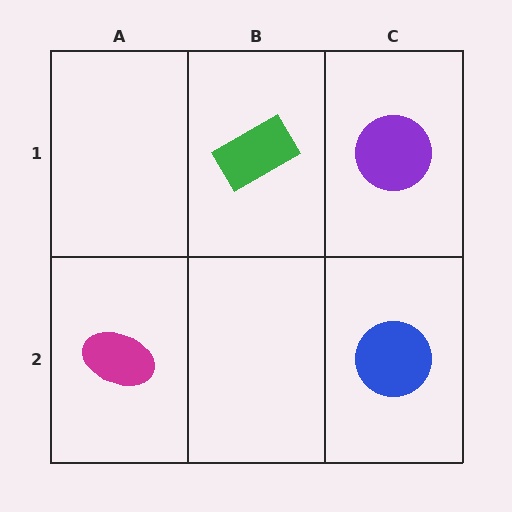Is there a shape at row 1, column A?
No, that cell is empty.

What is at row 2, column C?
A blue circle.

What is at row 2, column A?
A magenta ellipse.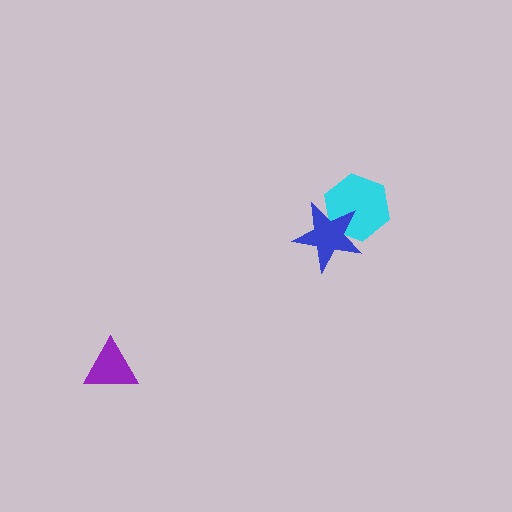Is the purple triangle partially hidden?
No, no other shape covers it.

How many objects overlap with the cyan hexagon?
1 object overlaps with the cyan hexagon.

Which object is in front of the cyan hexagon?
The blue star is in front of the cyan hexagon.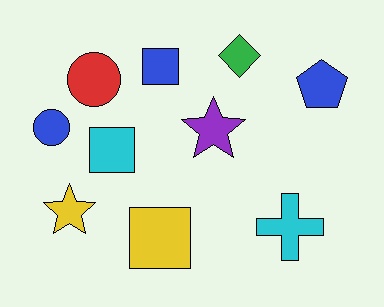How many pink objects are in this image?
There are no pink objects.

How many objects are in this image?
There are 10 objects.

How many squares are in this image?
There are 3 squares.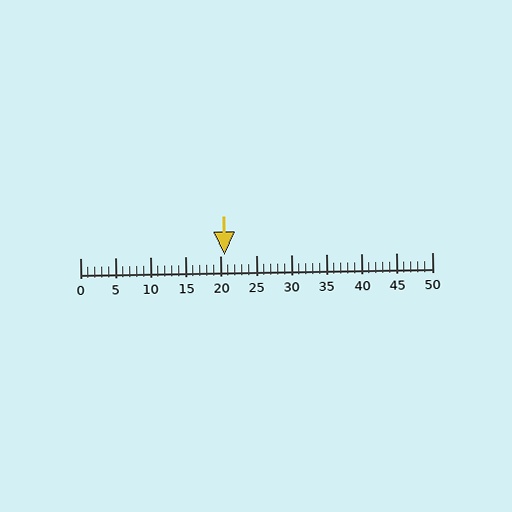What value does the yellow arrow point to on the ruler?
The yellow arrow points to approximately 20.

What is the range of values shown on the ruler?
The ruler shows values from 0 to 50.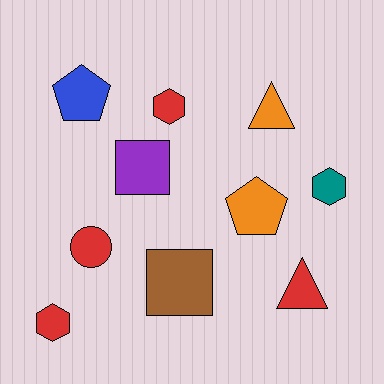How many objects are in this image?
There are 10 objects.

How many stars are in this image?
There are no stars.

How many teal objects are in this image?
There is 1 teal object.